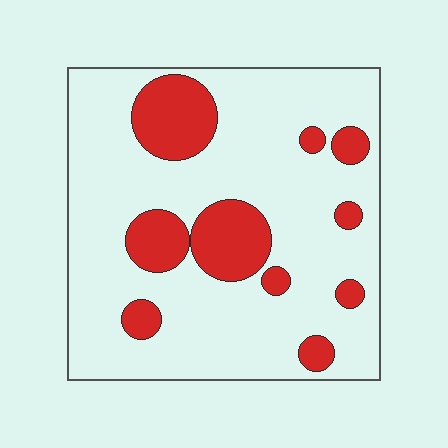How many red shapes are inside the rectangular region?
10.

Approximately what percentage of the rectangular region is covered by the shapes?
Approximately 20%.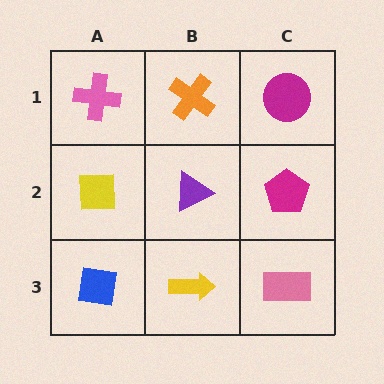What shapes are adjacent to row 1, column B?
A purple triangle (row 2, column B), a pink cross (row 1, column A), a magenta circle (row 1, column C).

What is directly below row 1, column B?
A purple triangle.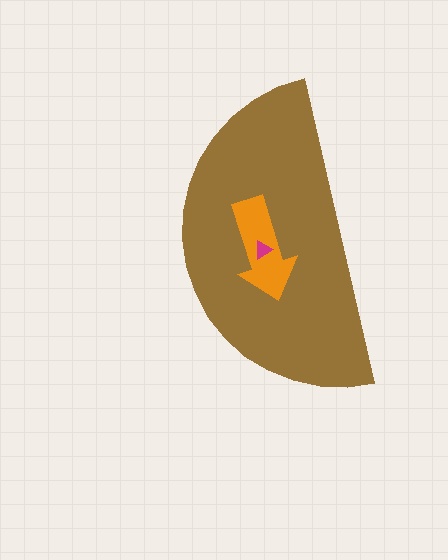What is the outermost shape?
The brown semicircle.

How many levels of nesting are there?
3.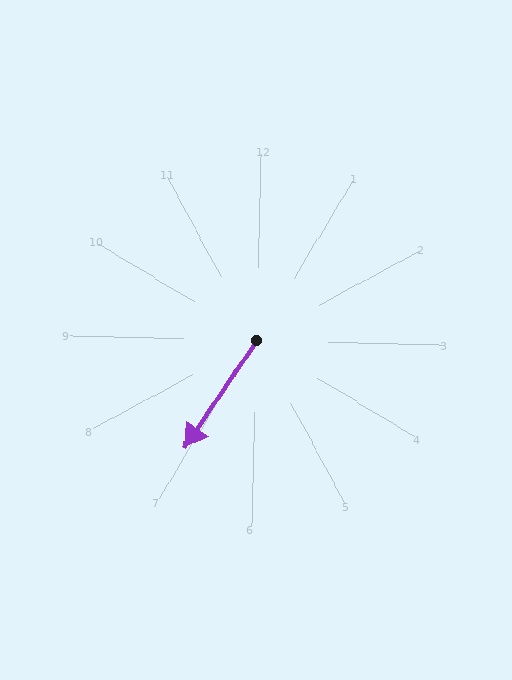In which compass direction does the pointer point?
Southwest.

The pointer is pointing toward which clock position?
Roughly 7 o'clock.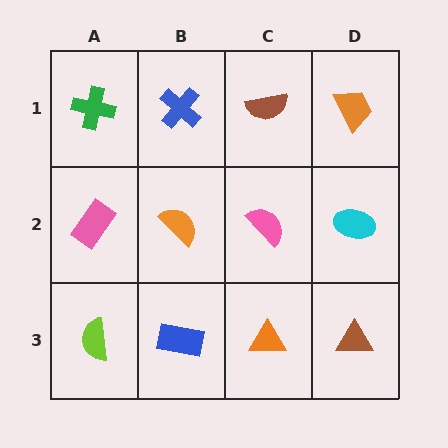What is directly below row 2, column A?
A lime semicircle.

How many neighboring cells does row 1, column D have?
2.